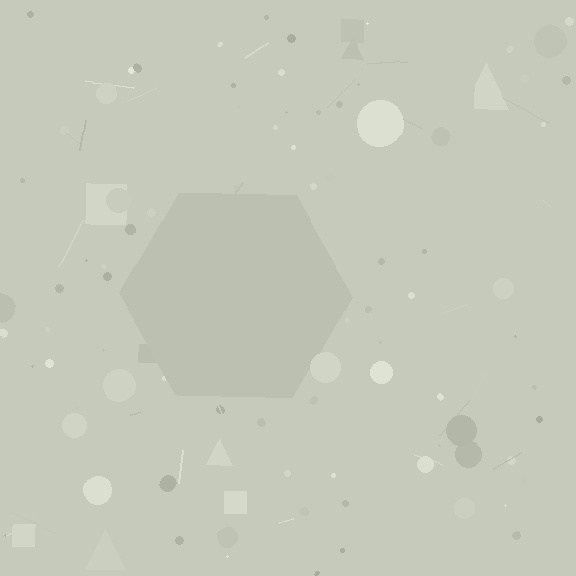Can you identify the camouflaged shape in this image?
The camouflaged shape is a hexagon.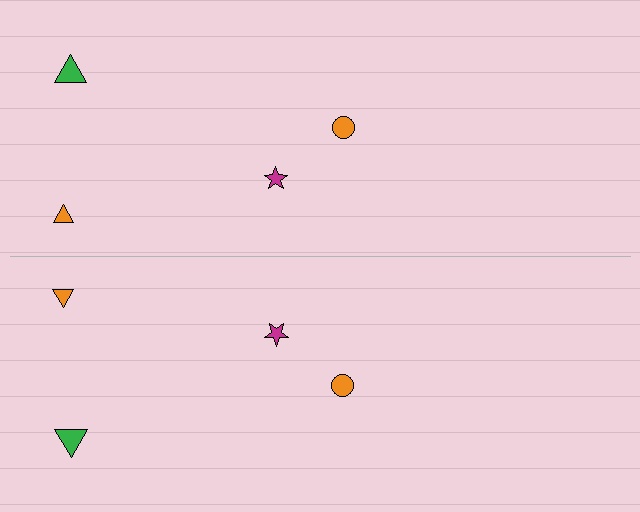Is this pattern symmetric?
Yes, this pattern has bilateral (reflection) symmetry.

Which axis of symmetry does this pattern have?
The pattern has a horizontal axis of symmetry running through the center of the image.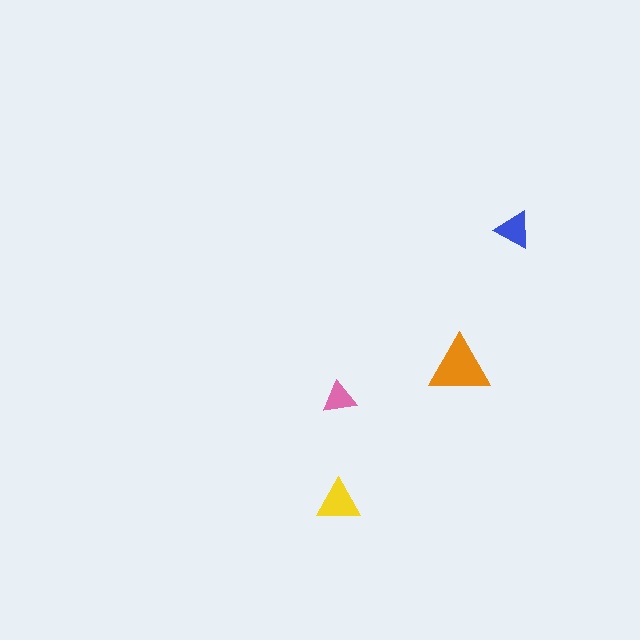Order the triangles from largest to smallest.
the orange one, the yellow one, the blue one, the pink one.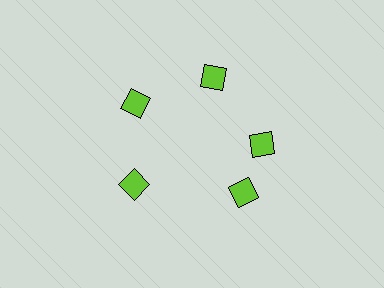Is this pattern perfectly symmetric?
No. The 5 lime diamonds are arranged in a ring, but one element near the 5 o'clock position is rotated out of alignment along the ring, breaking the 5-fold rotational symmetry.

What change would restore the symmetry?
The symmetry would be restored by rotating it back into even spacing with its neighbors so that all 5 diamonds sit at equal angles and equal distance from the center.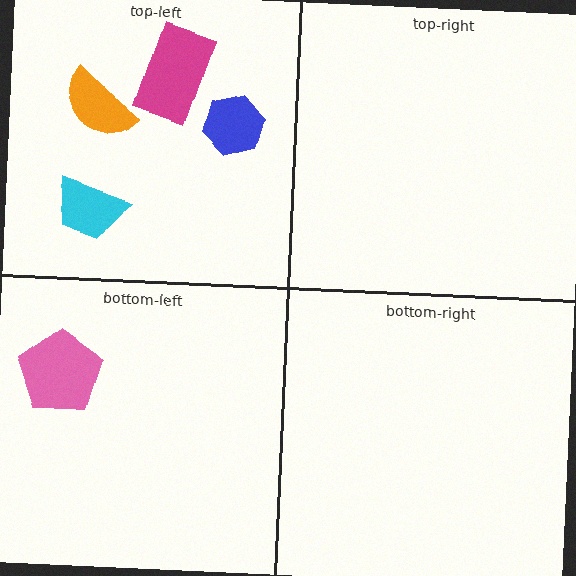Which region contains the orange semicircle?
The top-left region.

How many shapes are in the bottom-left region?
1.